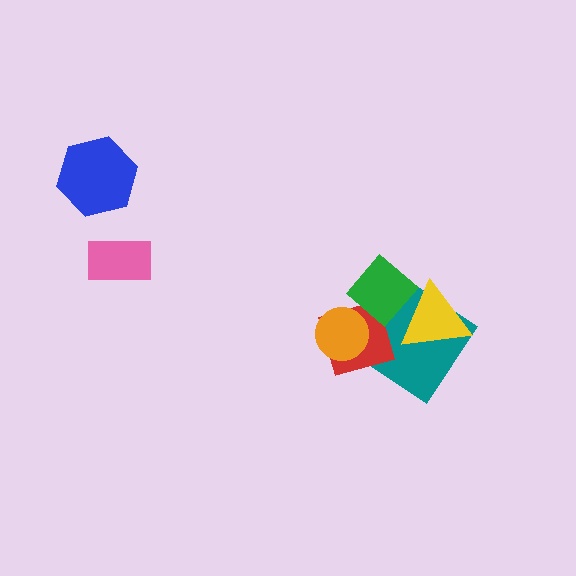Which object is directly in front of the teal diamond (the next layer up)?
The red square is directly in front of the teal diamond.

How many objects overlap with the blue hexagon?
0 objects overlap with the blue hexagon.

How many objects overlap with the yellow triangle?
2 objects overlap with the yellow triangle.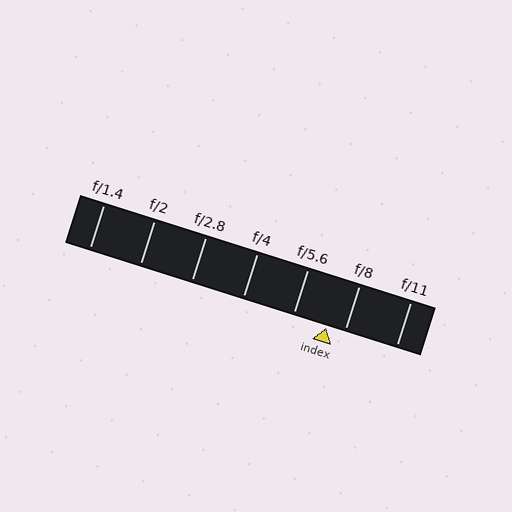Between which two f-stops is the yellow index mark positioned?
The index mark is between f/5.6 and f/8.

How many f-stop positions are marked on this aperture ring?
There are 7 f-stop positions marked.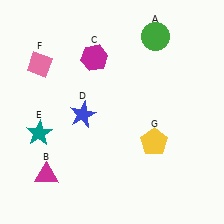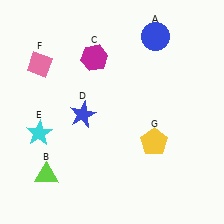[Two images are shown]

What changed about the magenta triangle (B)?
In Image 1, B is magenta. In Image 2, it changed to lime.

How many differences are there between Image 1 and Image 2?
There are 3 differences between the two images.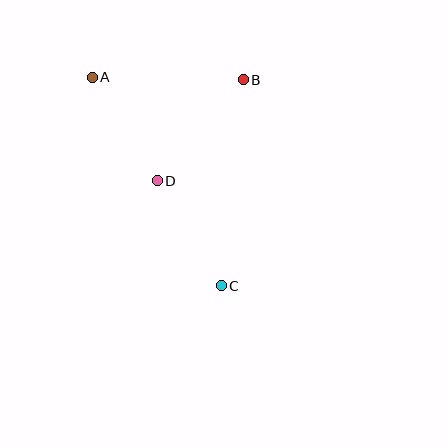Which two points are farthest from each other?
Points A and C are farthest from each other.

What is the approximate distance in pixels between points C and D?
The distance between C and D is approximately 123 pixels.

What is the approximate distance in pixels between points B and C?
The distance between B and C is approximately 207 pixels.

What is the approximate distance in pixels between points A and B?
The distance between A and B is approximately 151 pixels.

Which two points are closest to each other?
Points A and D are closest to each other.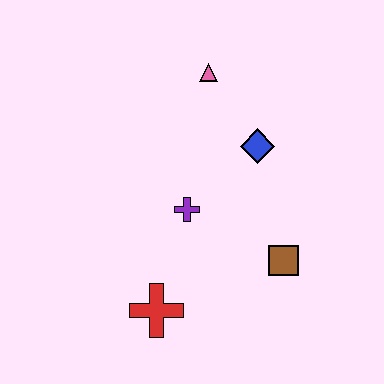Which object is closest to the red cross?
The purple cross is closest to the red cross.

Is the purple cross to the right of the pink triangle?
No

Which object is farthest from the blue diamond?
The red cross is farthest from the blue diamond.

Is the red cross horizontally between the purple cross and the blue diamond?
No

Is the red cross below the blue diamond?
Yes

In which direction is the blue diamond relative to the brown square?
The blue diamond is above the brown square.